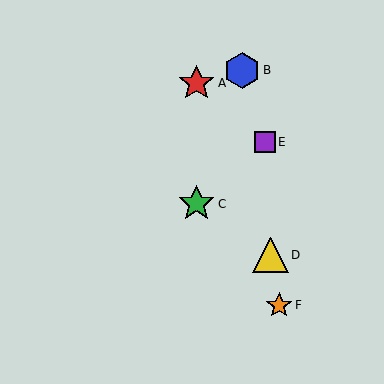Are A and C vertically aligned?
Yes, both are at x≈196.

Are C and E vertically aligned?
No, C is at x≈196 and E is at x≈265.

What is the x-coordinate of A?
Object A is at x≈196.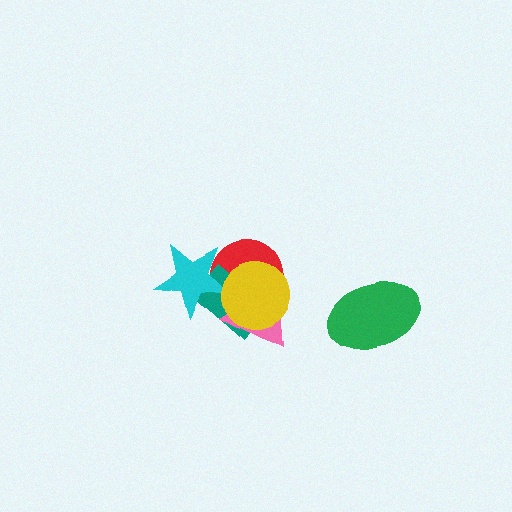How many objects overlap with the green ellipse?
0 objects overlap with the green ellipse.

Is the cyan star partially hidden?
Yes, it is partially covered by another shape.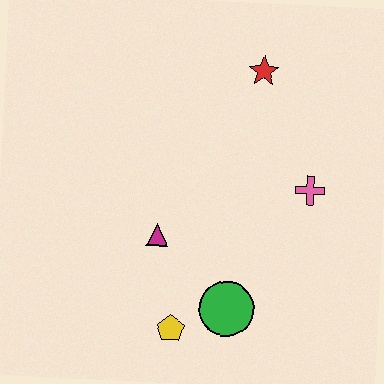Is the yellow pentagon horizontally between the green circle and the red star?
No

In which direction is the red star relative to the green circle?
The red star is above the green circle.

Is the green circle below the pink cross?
Yes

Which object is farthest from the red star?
The yellow pentagon is farthest from the red star.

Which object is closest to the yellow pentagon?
The green circle is closest to the yellow pentagon.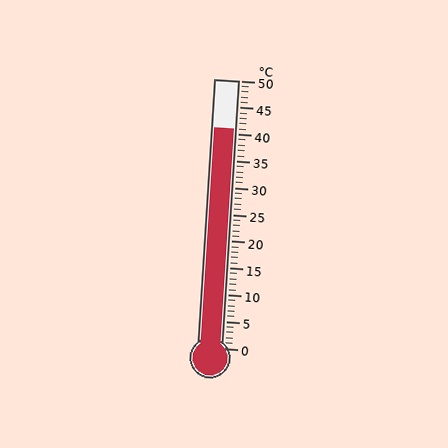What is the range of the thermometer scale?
The thermometer scale ranges from 0°C to 50°C.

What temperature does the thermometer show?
The thermometer shows approximately 41°C.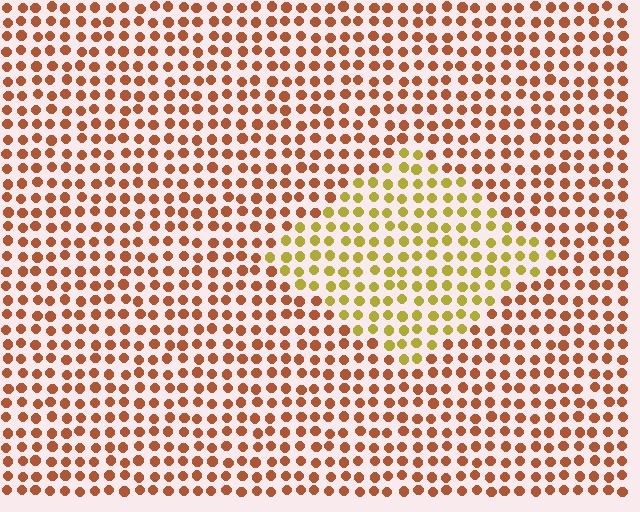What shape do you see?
I see a diamond.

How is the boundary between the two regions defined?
The boundary is defined purely by a slight shift in hue (about 43 degrees). Spacing, size, and orientation are identical on both sides.